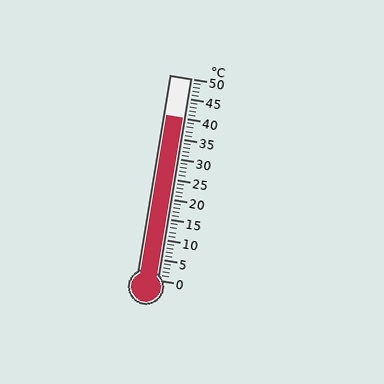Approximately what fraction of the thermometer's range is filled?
The thermometer is filled to approximately 80% of its range.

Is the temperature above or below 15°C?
The temperature is above 15°C.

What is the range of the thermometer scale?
The thermometer scale ranges from 0°C to 50°C.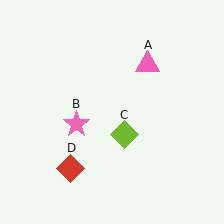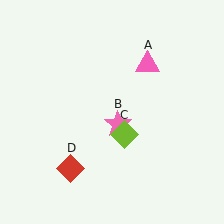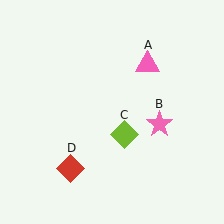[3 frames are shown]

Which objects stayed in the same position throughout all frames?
Pink triangle (object A) and lime diamond (object C) and red diamond (object D) remained stationary.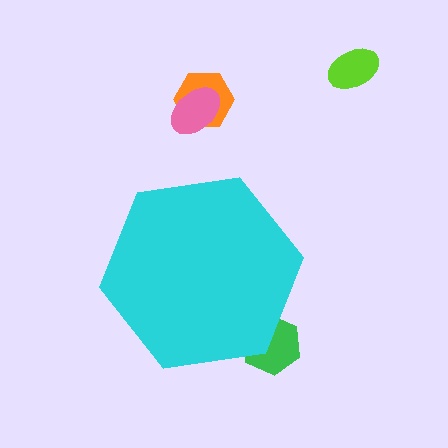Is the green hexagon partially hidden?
Yes, the green hexagon is partially hidden behind the cyan hexagon.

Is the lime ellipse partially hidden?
No, the lime ellipse is fully visible.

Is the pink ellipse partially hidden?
No, the pink ellipse is fully visible.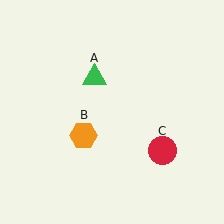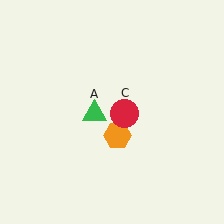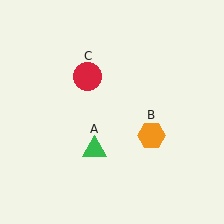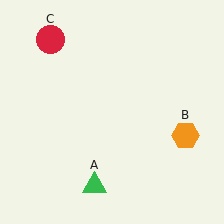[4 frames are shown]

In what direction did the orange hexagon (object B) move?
The orange hexagon (object B) moved right.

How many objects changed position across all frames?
3 objects changed position: green triangle (object A), orange hexagon (object B), red circle (object C).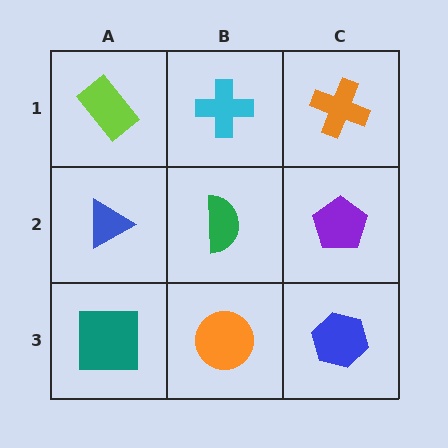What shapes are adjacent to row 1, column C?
A purple pentagon (row 2, column C), a cyan cross (row 1, column B).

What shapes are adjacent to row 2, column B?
A cyan cross (row 1, column B), an orange circle (row 3, column B), a blue triangle (row 2, column A), a purple pentagon (row 2, column C).